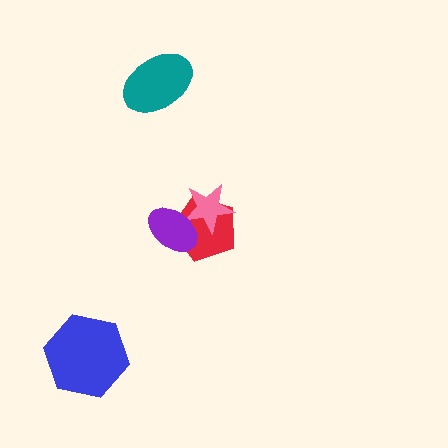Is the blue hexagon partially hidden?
No, no other shape covers it.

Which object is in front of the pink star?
The purple ellipse is in front of the pink star.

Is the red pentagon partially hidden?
Yes, it is partially covered by another shape.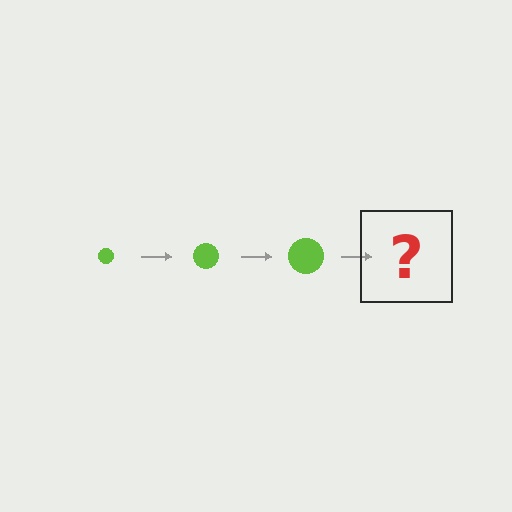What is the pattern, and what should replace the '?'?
The pattern is that the circle gets progressively larger each step. The '?' should be a lime circle, larger than the previous one.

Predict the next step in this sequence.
The next step is a lime circle, larger than the previous one.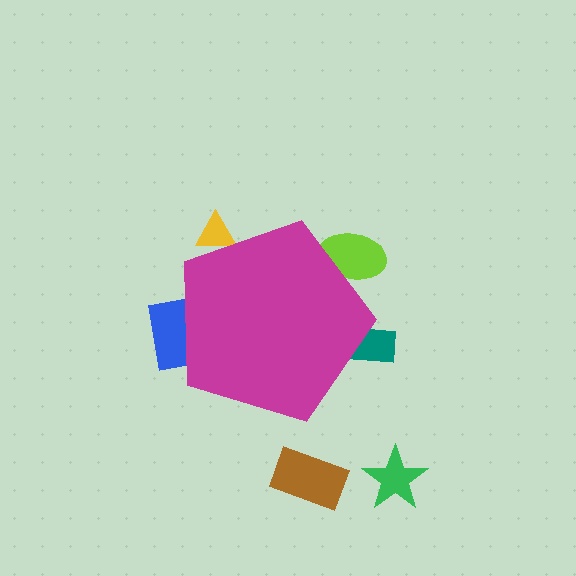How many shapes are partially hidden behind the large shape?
4 shapes are partially hidden.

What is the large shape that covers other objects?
A magenta pentagon.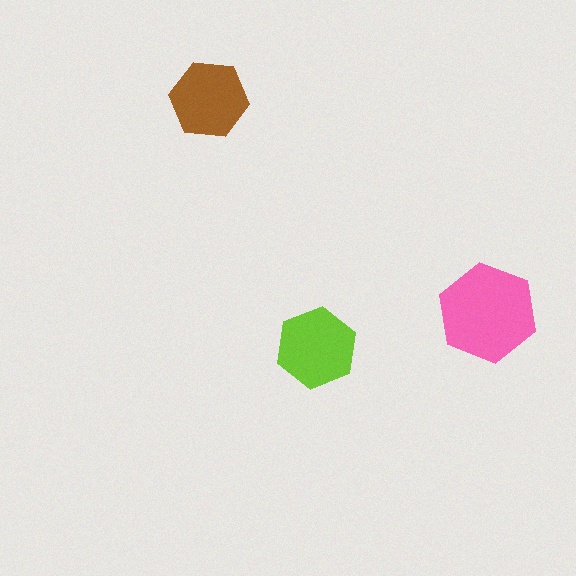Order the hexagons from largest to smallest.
the pink one, the lime one, the brown one.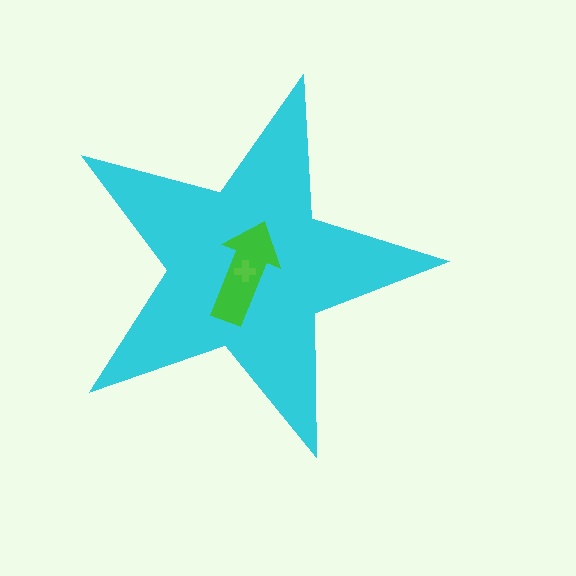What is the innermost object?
The lime cross.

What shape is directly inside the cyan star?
The green arrow.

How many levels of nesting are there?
3.